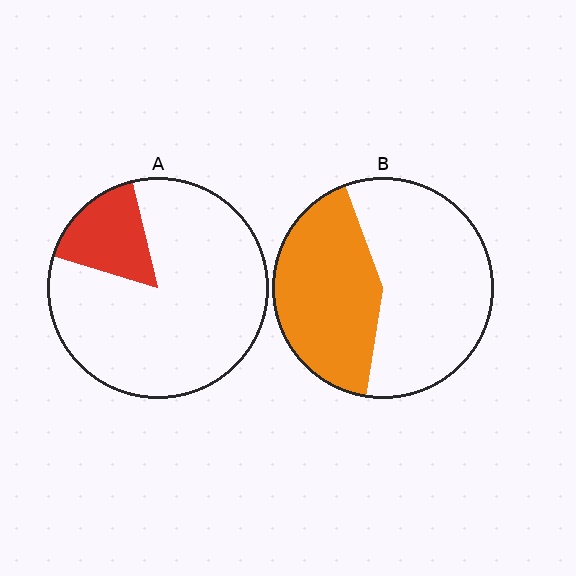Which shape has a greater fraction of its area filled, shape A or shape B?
Shape B.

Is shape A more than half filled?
No.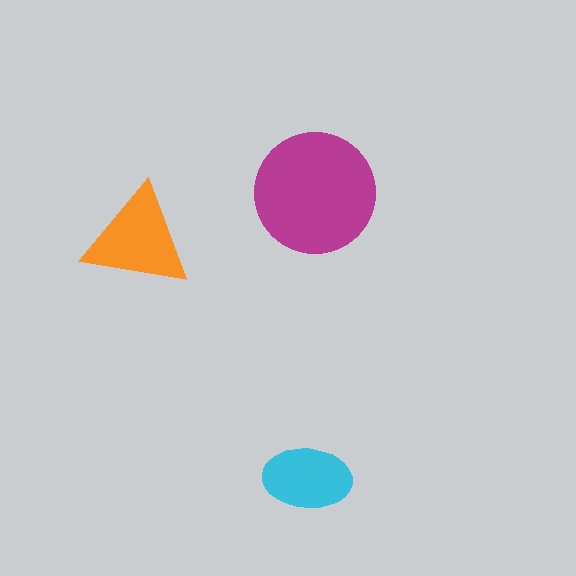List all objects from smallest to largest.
The cyan ellipse, the orange triangle, the magenta circle.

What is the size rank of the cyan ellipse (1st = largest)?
3rd.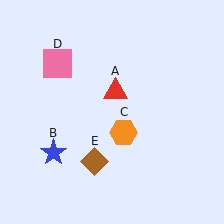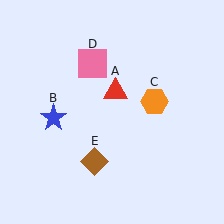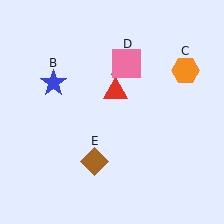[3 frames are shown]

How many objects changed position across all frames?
3 objects changed position: blue star (object B), orange hexagon (object C), pink square (object D).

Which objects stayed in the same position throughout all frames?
Red triangle (object A) and brown diamond (object E) remained stationary.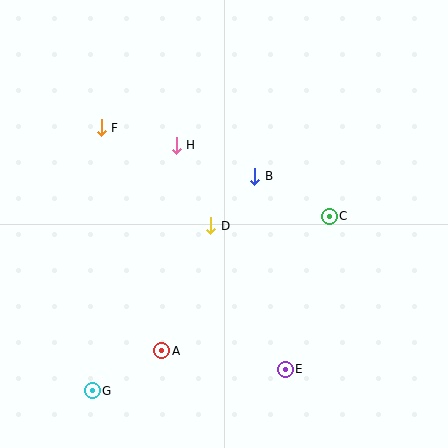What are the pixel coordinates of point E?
Point E is at (285, 369).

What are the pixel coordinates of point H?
Point H is at (176, 145).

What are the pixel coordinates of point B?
Point B is at (255, 176).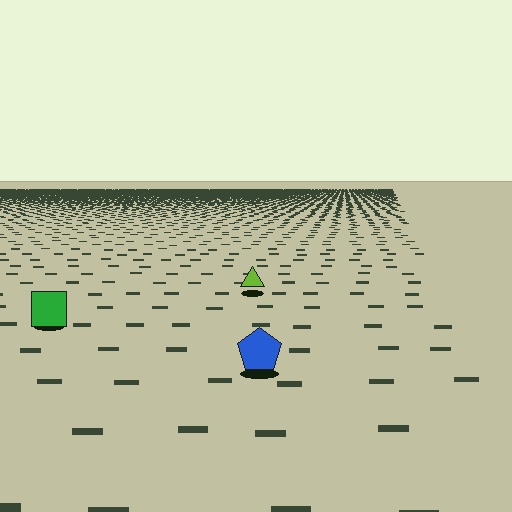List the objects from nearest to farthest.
From nearest to farthest: the blue pentagon, the green square, the lime triangle.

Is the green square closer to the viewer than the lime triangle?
Yes. The green square is closer — you can tell from the texture gradient: the ground texture is coarser near it.